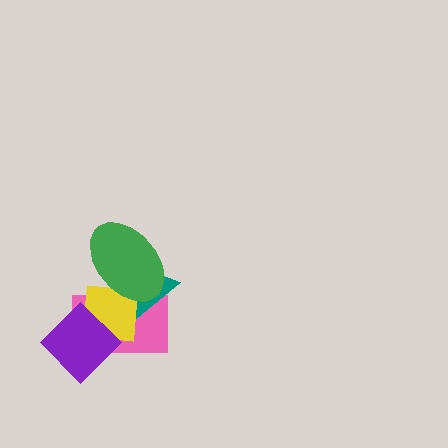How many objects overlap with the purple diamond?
3 objects overlap with the purple diamond.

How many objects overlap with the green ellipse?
3 objects overlap with the green ellipse.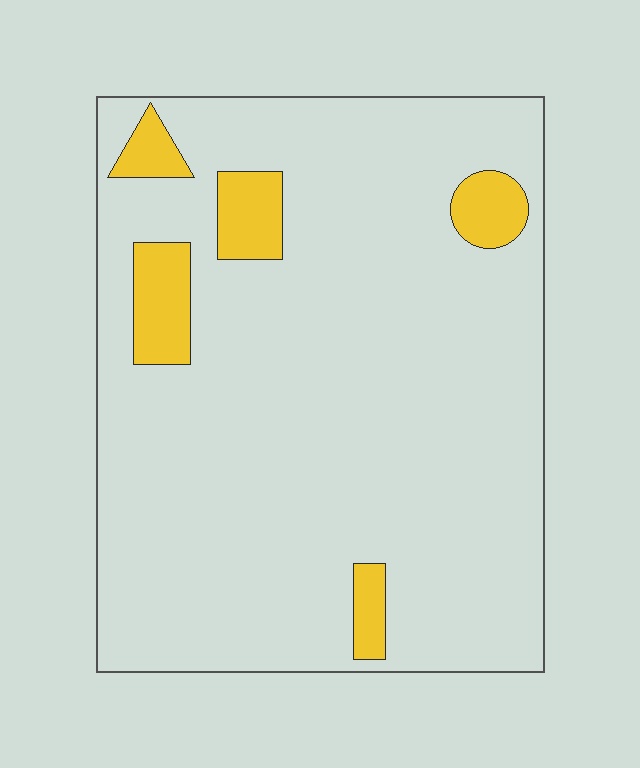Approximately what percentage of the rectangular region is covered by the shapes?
Approximately 10%.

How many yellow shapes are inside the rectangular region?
5.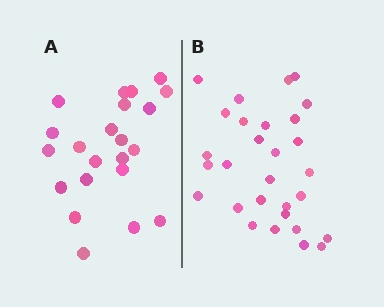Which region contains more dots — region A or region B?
Region B (the right region) has more dots.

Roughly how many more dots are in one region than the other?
Region B has roughly 8 or so more dots than region A.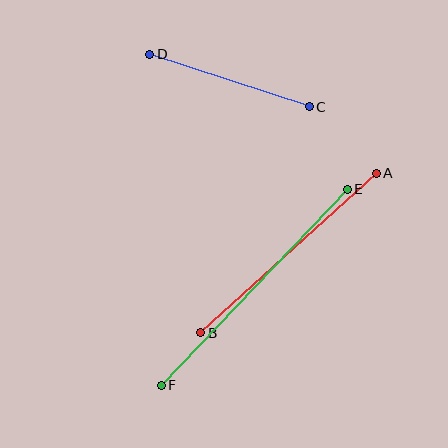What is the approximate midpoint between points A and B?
The midpoint is at approximately (288, 253) pixels.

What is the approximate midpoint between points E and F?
The midpoint is at approximately (254, 287) pixels.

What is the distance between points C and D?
The distance is approximately 168 pixels.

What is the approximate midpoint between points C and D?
The midpoint is at approximately (229, 81) pixels.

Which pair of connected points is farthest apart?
Points E and F are farthest apart.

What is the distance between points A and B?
The distance is approximately 237 pixels.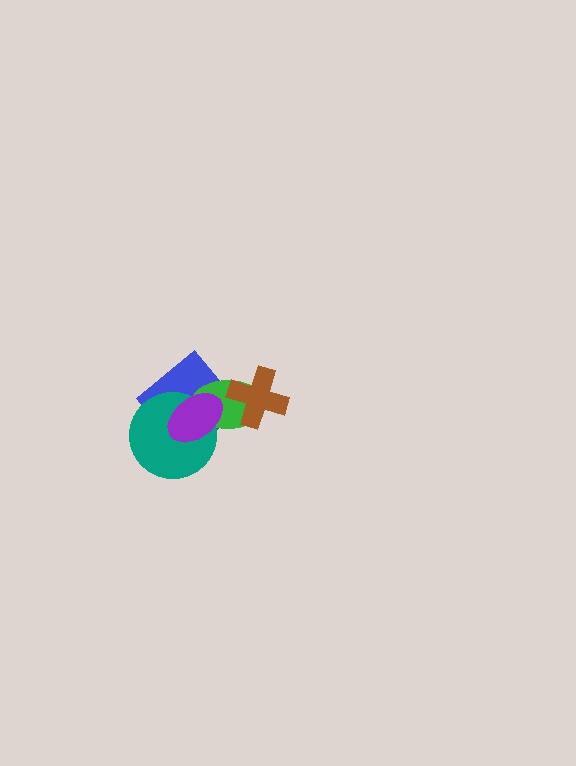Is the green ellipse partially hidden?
Yes, it is partially covered by another shape.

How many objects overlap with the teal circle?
3 objects overlap with the teal circle.